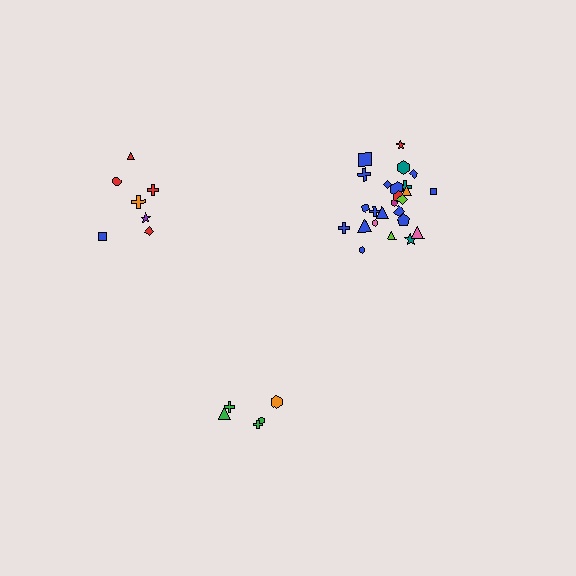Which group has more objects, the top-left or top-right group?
The top-right group.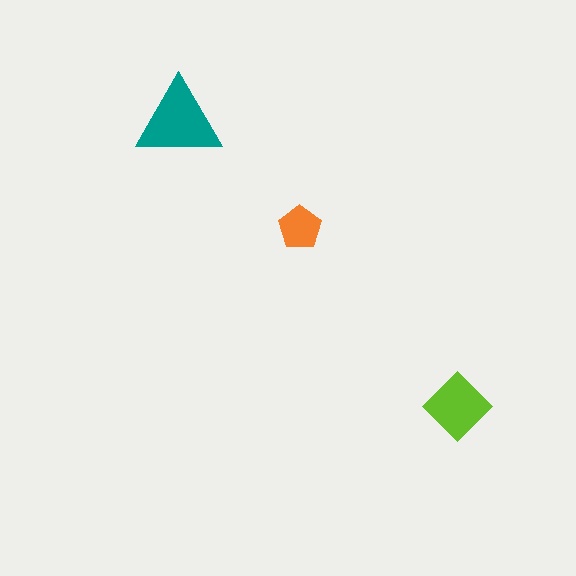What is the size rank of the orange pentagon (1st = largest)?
3rd.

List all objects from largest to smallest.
The teal triangle, the lime diamond, the orange pentagon.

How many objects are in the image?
There are 3 objects in the image.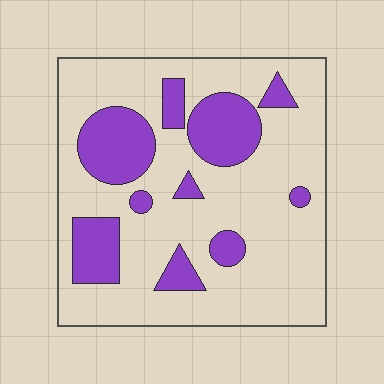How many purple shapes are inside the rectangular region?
10.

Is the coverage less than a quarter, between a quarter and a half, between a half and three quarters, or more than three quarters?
Less than a quarter.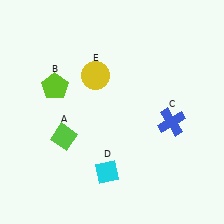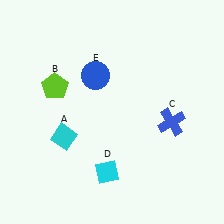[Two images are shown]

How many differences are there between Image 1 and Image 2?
There are 2 differences between the two images.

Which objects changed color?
A changed from lime to cyan. E changed from yellow to blue.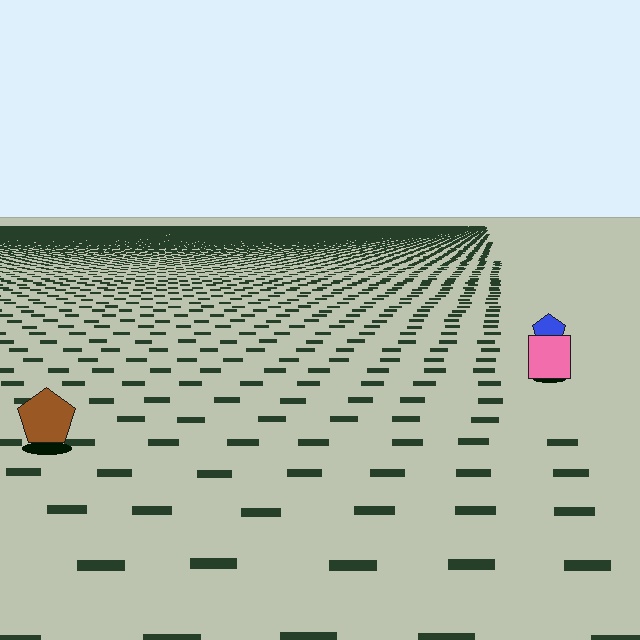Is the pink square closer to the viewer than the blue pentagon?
Yes. The pink square is closer — you can tell from the texture gradient: the ground texture is coarser near it.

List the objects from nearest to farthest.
From nearest to farthest: the brown pentagon, the pink square, the blue pentagon.